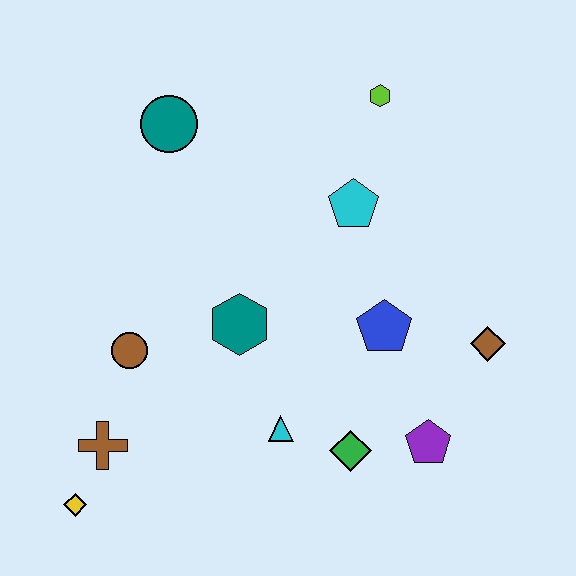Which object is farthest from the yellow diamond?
The lime hexagon is farthest from the yellow diamond.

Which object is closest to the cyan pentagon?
The lime hexagon is closest to the cyan pentagon.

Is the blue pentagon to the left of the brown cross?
No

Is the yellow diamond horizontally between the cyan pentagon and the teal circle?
No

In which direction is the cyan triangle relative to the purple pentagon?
The cyan triangle is to the left of the purple pentagon.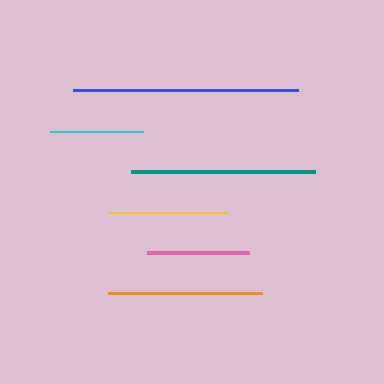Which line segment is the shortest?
The cyan line is the shortest at approximately 94 pixels.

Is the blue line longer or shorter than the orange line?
The blue line is longer than the orange line.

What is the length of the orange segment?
The orange segment is approximately 155 pixels long.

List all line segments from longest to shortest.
From longest to shortest: blue, teal, orange, yellow, pink, cyan.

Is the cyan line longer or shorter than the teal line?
The teal line is longer than the cyan line.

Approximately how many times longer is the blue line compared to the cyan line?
The blue line is approximately 2.4 times the length of the cyan line.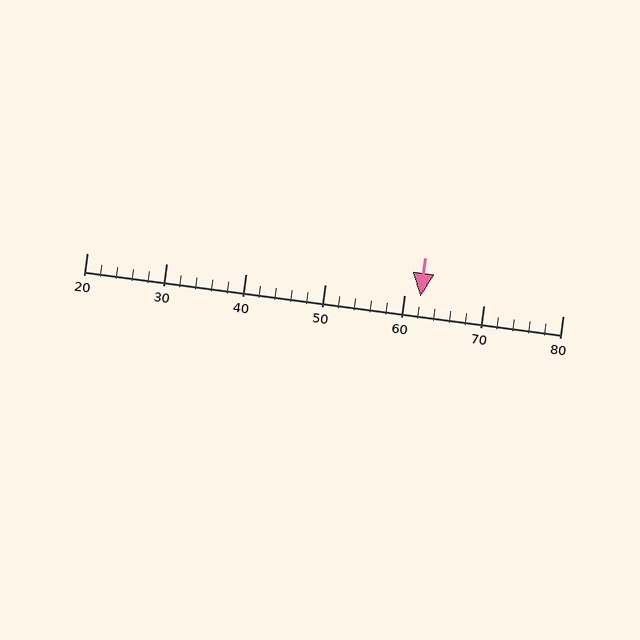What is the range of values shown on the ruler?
The ruler shows values from 20 to 80.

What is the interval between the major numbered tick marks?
The major tick marks are spaced 10 units apart.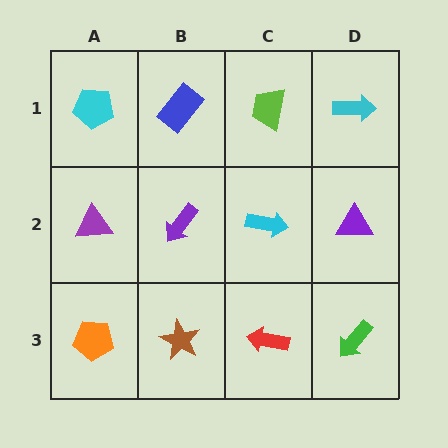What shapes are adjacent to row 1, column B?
A purple arrow (row 2, column B), a cyan pentagon (row 1, column A), a lime trapezoid (row 1, column C).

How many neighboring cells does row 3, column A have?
2.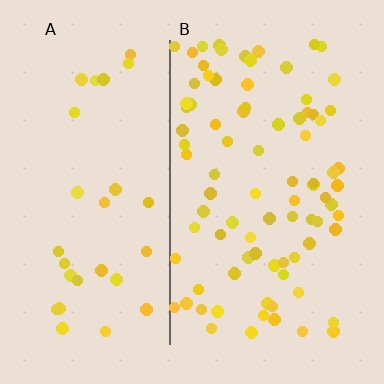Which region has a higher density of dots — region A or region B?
B (the right).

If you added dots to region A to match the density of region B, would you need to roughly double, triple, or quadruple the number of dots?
Approximately triple.